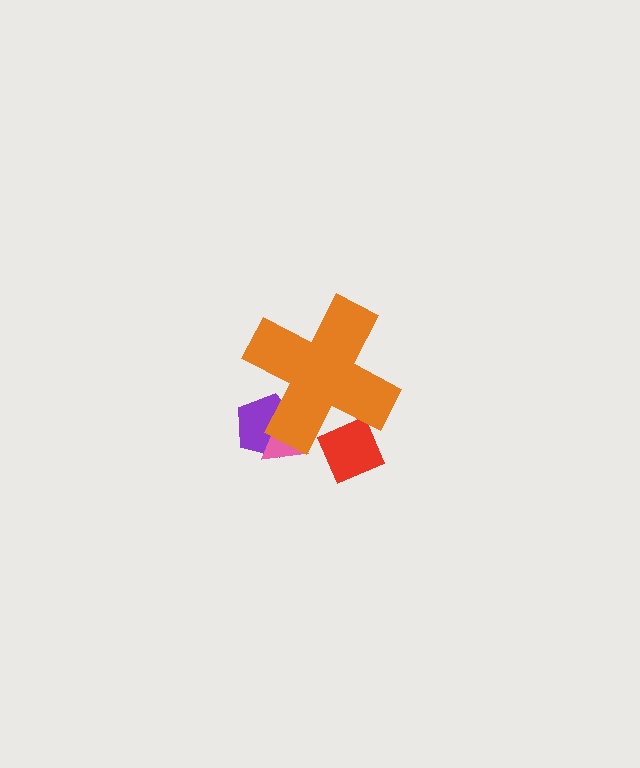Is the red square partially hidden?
Yes, the red square is partially hidden behind the orange cross.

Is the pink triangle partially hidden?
Yes, the pink triangle is partially hidden behind the orange cross.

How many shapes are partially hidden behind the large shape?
3 shapes are partially hidden.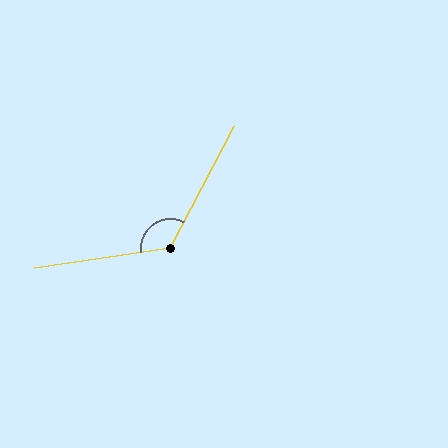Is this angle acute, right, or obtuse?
It is obtuse.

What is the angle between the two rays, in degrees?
Approximately 126 degrees.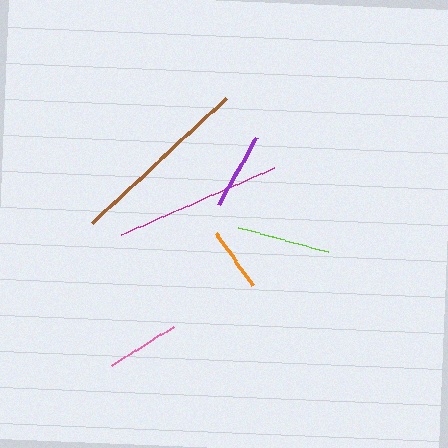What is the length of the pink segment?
The pink segment is approximately 74 pixels long.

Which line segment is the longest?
The brown line is the longest at approximately 183 pixels.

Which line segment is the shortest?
The orange line is the shortest at approximately 65 pixels.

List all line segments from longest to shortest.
From longest to shortest: brown, magenta, lime, purple, pink, orange.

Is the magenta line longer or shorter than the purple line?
The magenta line is longer than the purple line.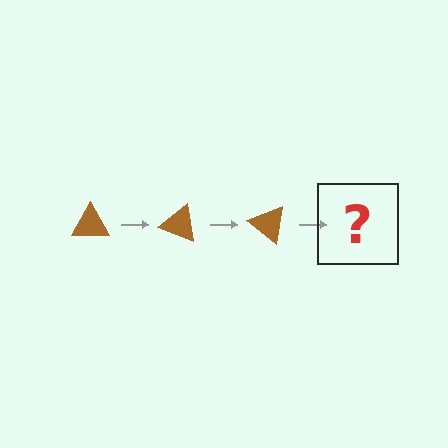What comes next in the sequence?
The next element should be a brown triangle rotated 60 degrees.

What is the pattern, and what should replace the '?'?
The pattern is that the triangle rotates 20 degrees each step. The '?' should be a brown triangle rotated 60 degrees.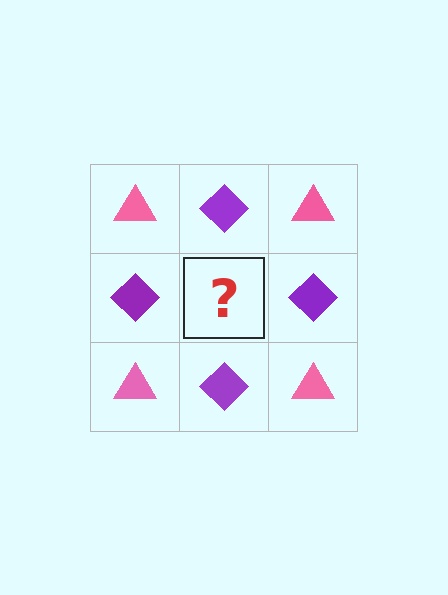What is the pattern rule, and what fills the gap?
The rule is that it alternates pink triangle and purple diamond in a checkerboard pattern. The gap should be filled with a pink triangle.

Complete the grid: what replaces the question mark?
The question mark should be replaced with a pink triangle.